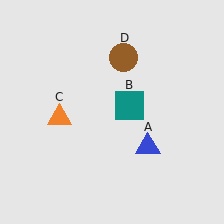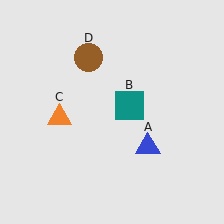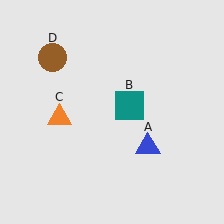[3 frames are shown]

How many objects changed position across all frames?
1 object changed position: brown circle (object D).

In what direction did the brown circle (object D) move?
The brown circle (object D) moved left.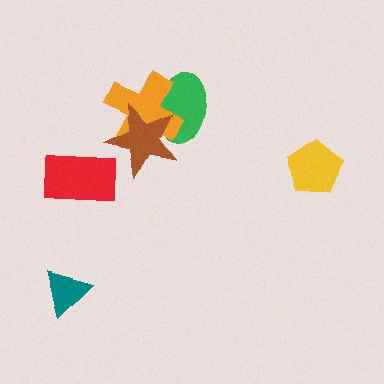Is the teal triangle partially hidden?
No, no other shape covers it.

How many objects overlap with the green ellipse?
2 objects overlap with the green ellipse.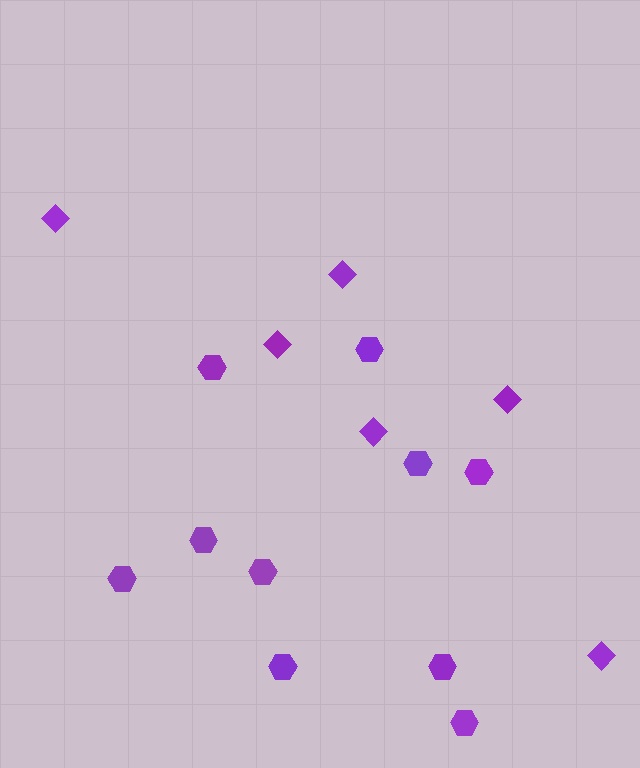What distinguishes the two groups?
There are 2 groups: one group of hexagons (10) and one group of diamonds (6).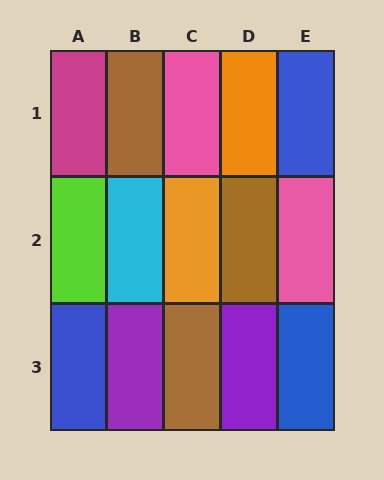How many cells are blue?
3 cells are blue.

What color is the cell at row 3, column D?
Purple.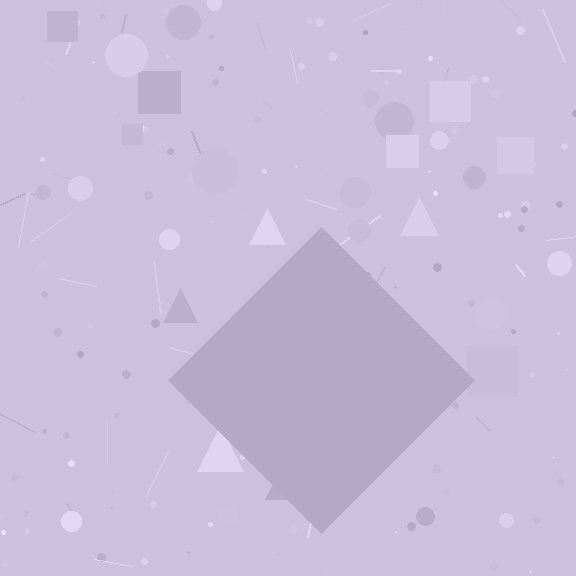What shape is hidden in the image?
A diamond is hidden in the image.